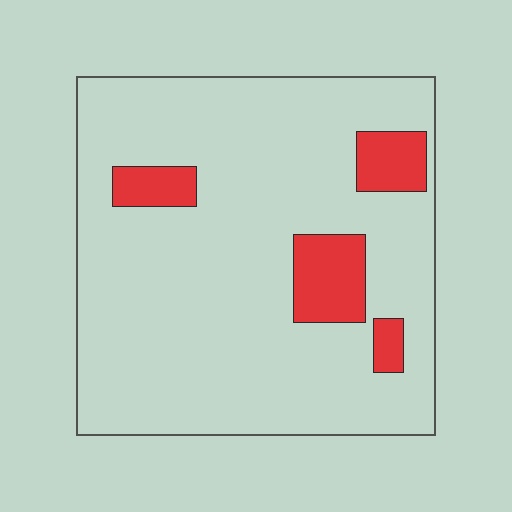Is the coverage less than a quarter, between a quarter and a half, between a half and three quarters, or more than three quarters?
Less than a quarter.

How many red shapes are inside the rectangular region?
4.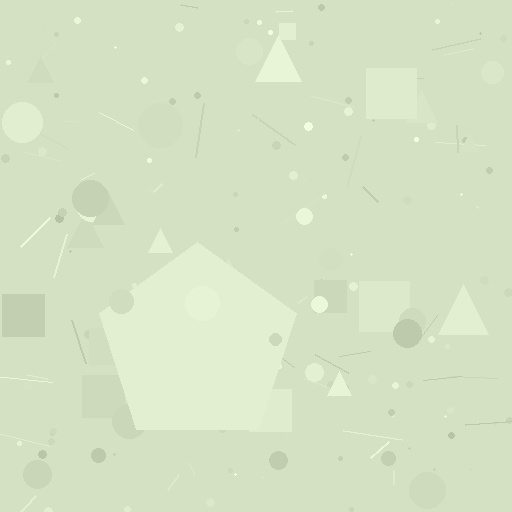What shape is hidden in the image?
A pentagon is hidden in the image.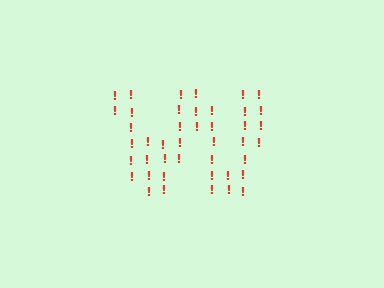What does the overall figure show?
The overall figure shows the letter W.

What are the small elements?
The small elements are exclamation marks.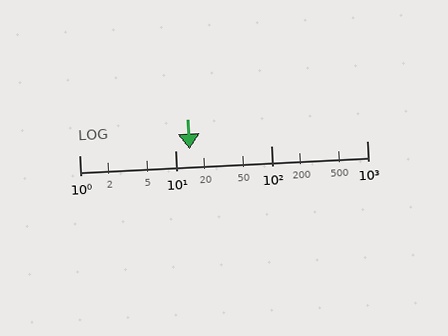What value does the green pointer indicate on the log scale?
The pointer indicates approximately 14.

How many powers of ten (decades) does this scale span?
The scale spans 3 decades, from 1 to 1000.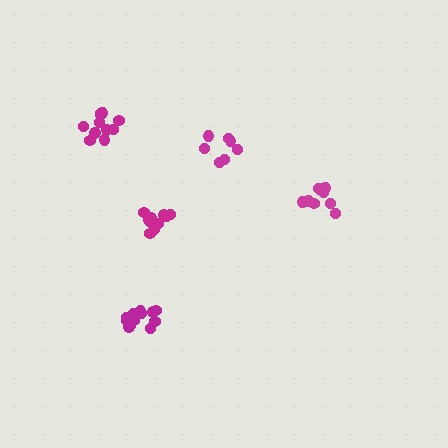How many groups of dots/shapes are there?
There are 5 groups.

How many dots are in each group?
Group 1: 10 dots, Group 2: 12 dots, Group 3: 12 dots, Group 4: 7 dots, Group 5: 11 dots (52 total).